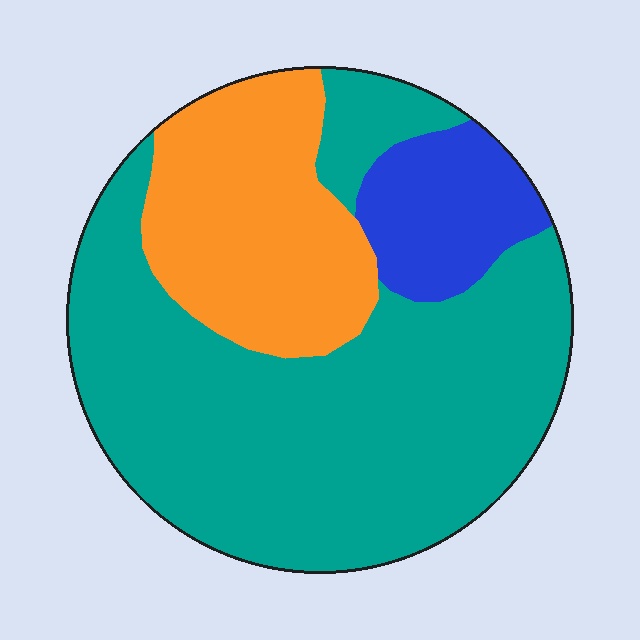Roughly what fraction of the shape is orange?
Orange covers 24% of the shape.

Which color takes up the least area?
Blue, at roughly 10%.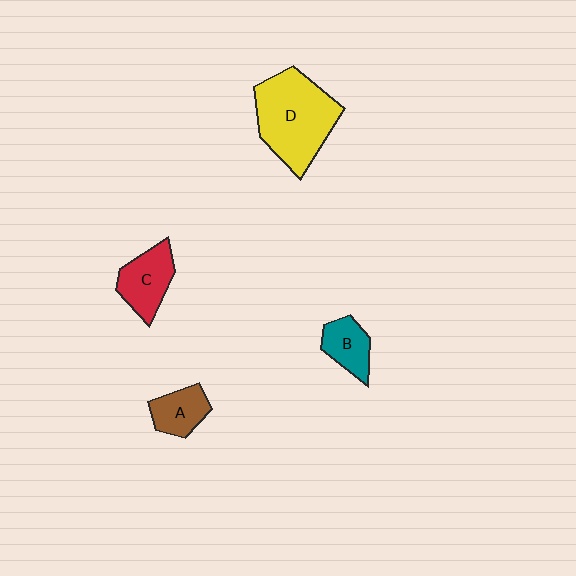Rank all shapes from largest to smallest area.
From largest to smallest: D (yellow), C (red), B (teal), A (brown).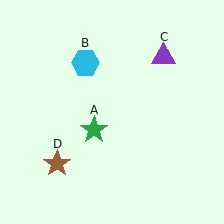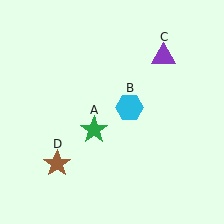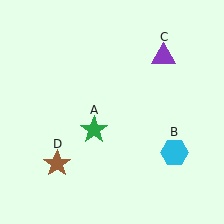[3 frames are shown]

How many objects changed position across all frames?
1 object changed position: cyan hexagon (object B).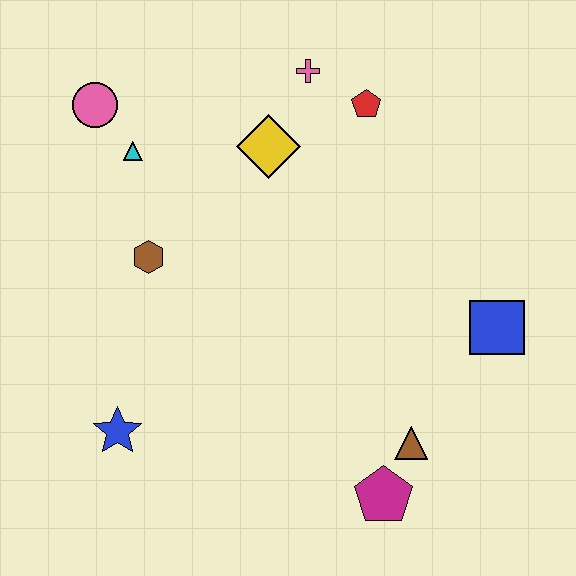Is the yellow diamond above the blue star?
Yes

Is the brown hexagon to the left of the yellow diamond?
Yes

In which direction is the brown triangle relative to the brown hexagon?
The brown triangle is to the right of the brown hexagon.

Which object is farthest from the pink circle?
The magenta pentagon is farthest from the pink circle.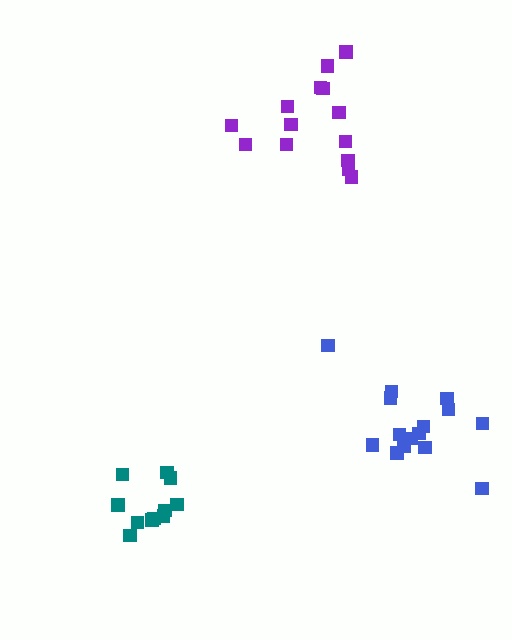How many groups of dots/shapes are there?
There are 3 groups.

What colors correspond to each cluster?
The clusters are colored: teal, blue, purple.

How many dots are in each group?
Group 1: 11 dots, Group 2: 15 dots, Group 3: 14 dots (40 total).